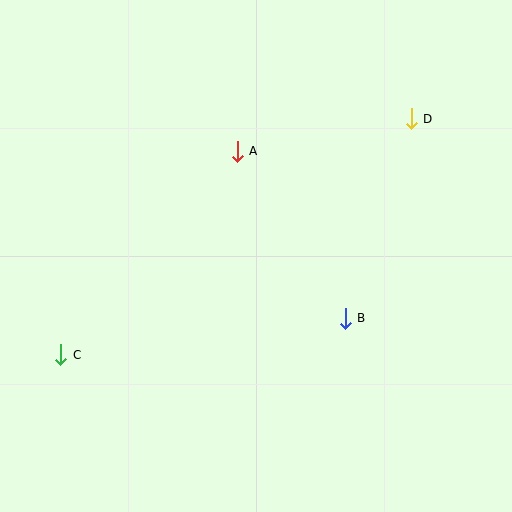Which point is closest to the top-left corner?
Point A is closest to the top-left corner.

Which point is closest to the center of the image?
Point A at (237, 151) is closest to the center.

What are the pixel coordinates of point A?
Point A is at (237, 151).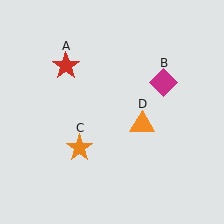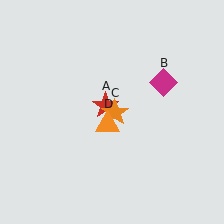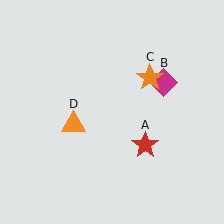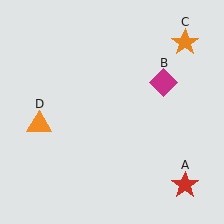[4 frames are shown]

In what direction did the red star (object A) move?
The red star (object A) moved down and to the right.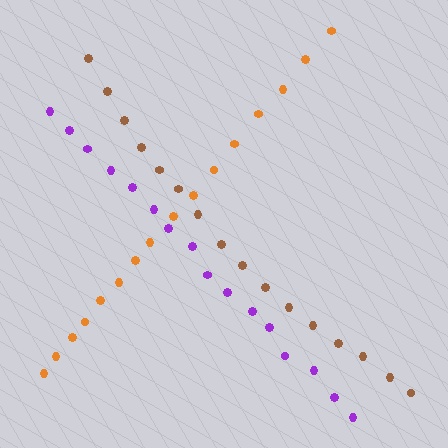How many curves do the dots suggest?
There are 3 distinct paths.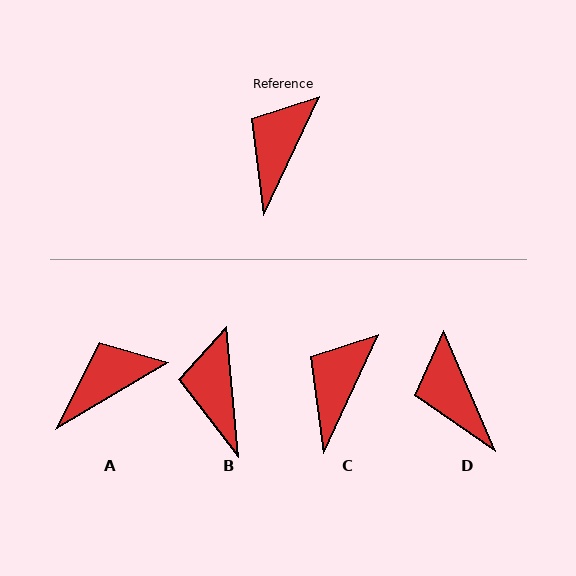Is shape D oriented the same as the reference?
No, it is off by about 48 degrees.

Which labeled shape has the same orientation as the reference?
C.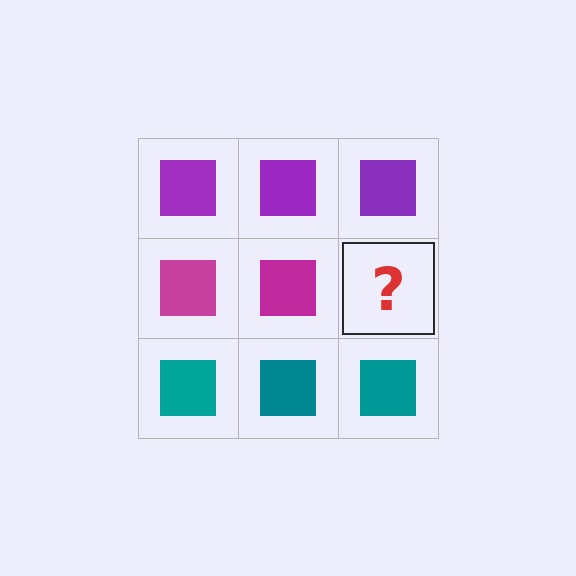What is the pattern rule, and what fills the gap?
The rule is that each row has a consistent color. The gap should be filled with a magenta square.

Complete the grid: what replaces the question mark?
The question mark should be replaced with a magenta square.